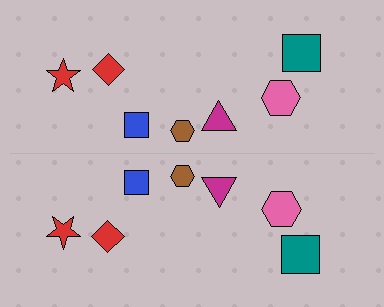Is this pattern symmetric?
Yes, this pattern has bilateral (reflection) symmetry.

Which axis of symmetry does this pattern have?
The pattern has a horizontal axis of symmetry running through the center of the image.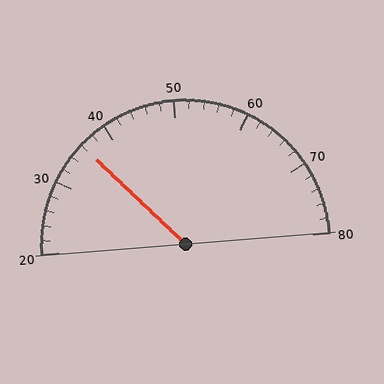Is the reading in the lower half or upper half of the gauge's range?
The reading is in the lower half of the range (20 to 80).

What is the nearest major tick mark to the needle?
The nearest major tick mark is 40.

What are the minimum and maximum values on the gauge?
The gauge ranges from 20 to 80.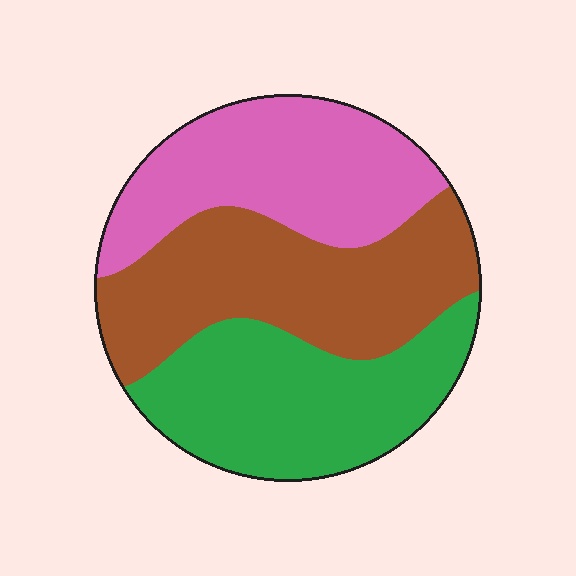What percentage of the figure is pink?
Pink covers 31% of the figure.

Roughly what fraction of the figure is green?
Green covers about 35% of the figure.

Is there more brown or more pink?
Brown.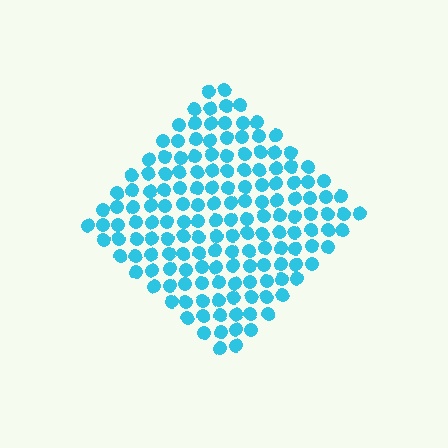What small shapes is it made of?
It is made of small circles.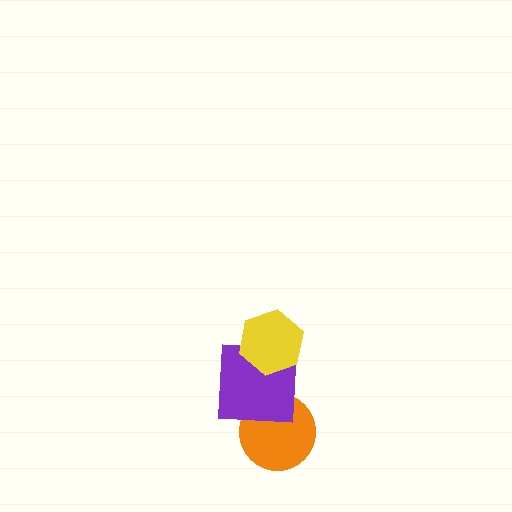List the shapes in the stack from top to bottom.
From top to bottom: the yellow hexagon, the purple square, the orange circle.